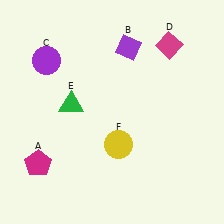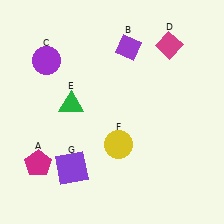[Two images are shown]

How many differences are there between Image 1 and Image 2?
There is 1 difference between the two images.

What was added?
A purple square (G) was added in Image 2.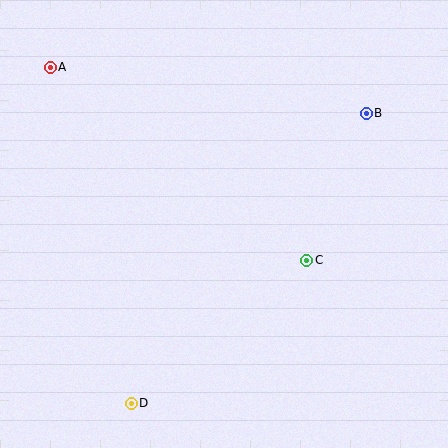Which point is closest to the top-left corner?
Point A is closest to the top-left corner.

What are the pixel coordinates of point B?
Point B is at (366, 113).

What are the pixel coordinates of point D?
Point D is at (131, 403).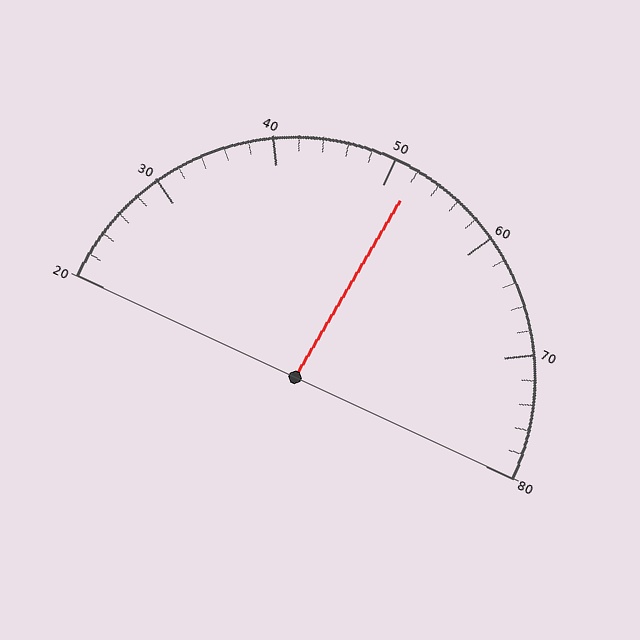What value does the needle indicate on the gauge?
The needle indicates approximately 52.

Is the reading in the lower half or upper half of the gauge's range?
The reading is in the upper half of the range (20 to 80).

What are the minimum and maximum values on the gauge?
The gauge ranges from 20 to 80.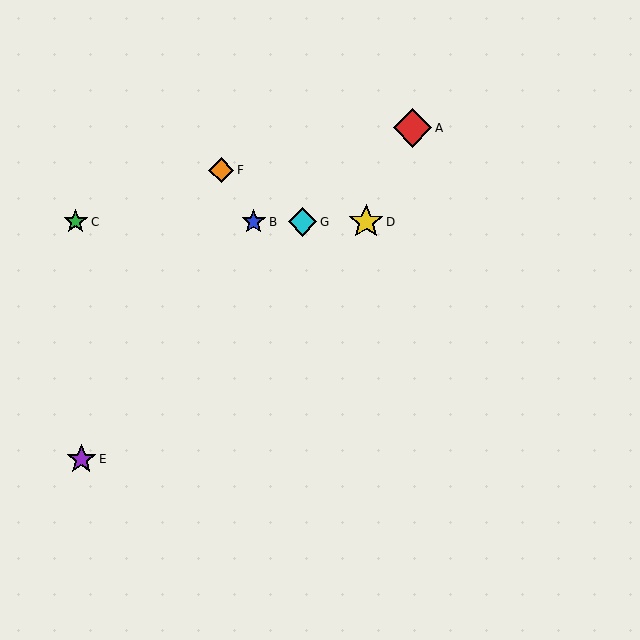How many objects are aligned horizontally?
4 objects (B, C, D, G) are aligned horizontally.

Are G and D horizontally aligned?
Yes, both are at y≈222.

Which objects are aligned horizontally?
Objects B, C, D, G are aligned horizontally.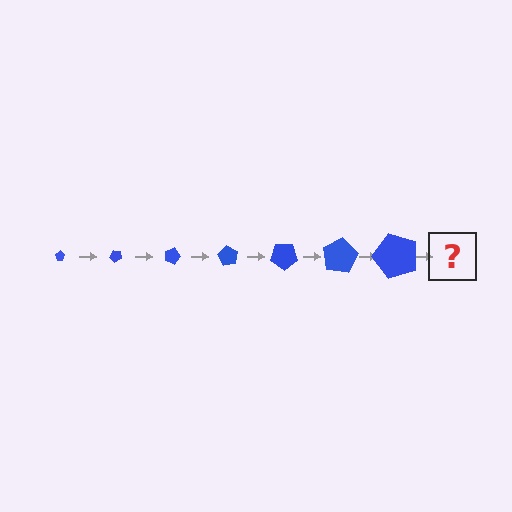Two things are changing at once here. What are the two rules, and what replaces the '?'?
The two rules are that the pentagon grows larger each step and it rotates 45 degrees each step. The '?' should be a pentagon, larger than the previous one and rotated 315 degrees from the start.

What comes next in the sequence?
The next element should be a pentagon, larger than the previous one and rotated 315 degrees from the start.